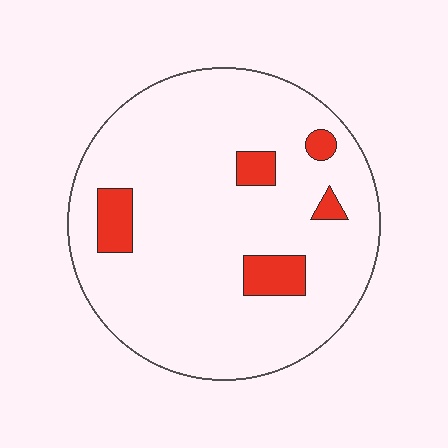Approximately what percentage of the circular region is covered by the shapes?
Approximately 10%.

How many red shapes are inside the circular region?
5.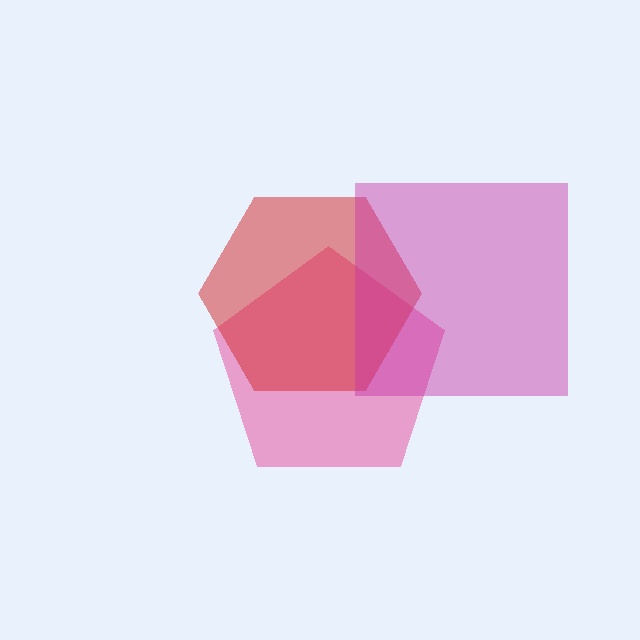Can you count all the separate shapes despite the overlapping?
Yes, there are 3 separate shapes.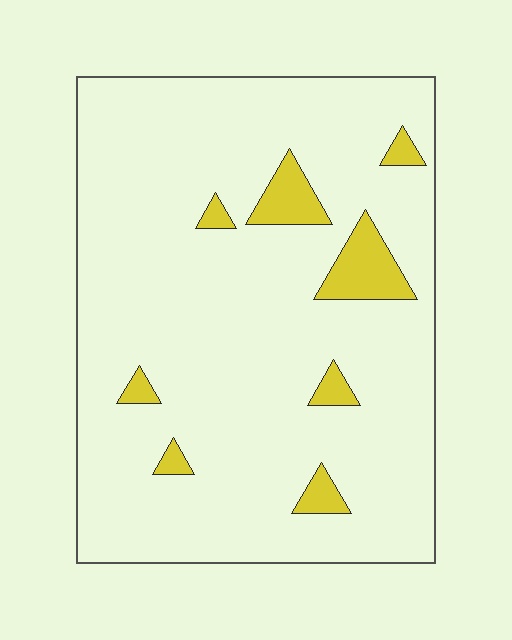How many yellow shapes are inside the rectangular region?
8.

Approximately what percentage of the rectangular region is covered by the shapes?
Approximately 10%.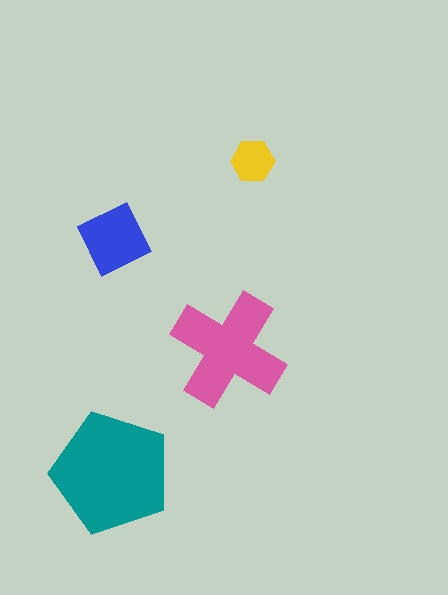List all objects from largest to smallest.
The teal pentagon, the pink cross, the blue square, the yellow hexagon.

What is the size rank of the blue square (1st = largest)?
3rd.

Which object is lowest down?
The teal pentagon is bottommost.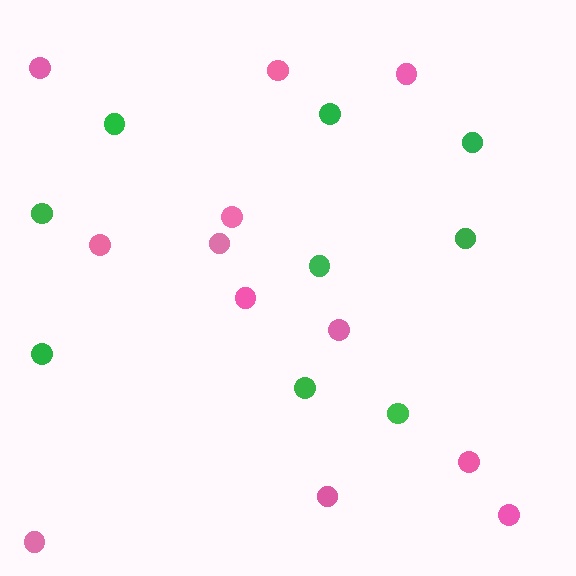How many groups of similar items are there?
There are 2 groups: one group of green circles (9) and one group of pink circles (12).